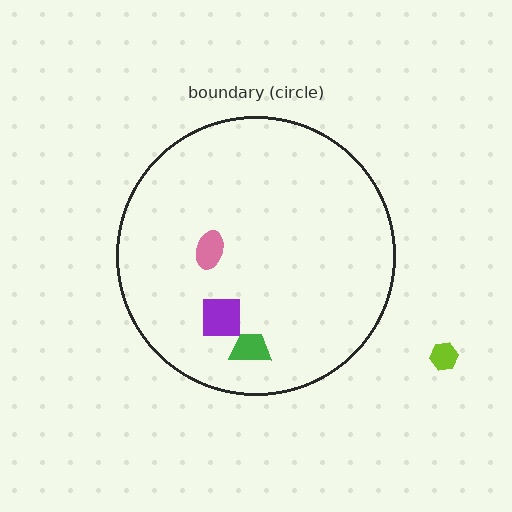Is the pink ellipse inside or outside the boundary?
Inside.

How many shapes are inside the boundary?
3 inside, 1 outside.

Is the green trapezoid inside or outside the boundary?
Inside.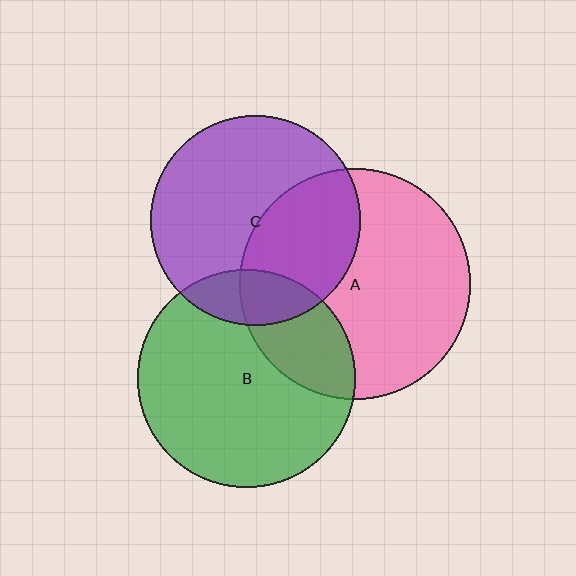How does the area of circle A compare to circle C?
Approximately 1.2 times.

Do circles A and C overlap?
Yes.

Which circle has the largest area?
Circle A (pink).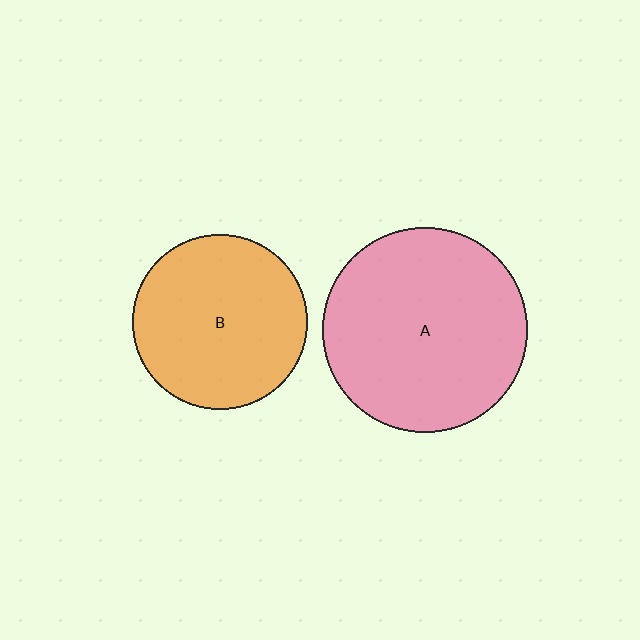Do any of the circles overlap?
No, none of the circles overlap.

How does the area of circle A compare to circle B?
Approximately 1.4 times.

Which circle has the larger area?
Circle A (pink).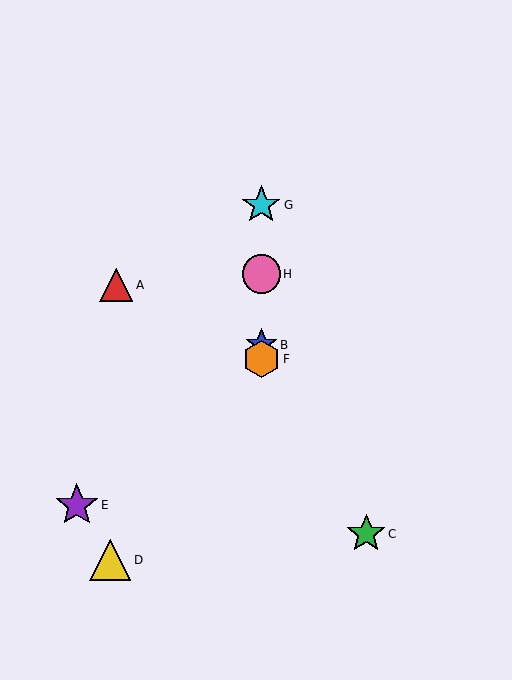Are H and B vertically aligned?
Yes, both are at x≈261.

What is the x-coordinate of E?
Object E is at x≈77.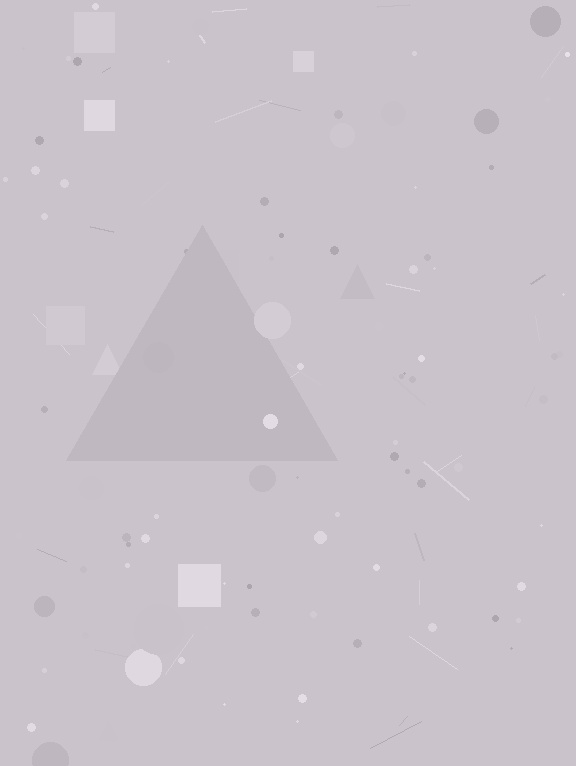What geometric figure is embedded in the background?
A triangle is embedded in the background.